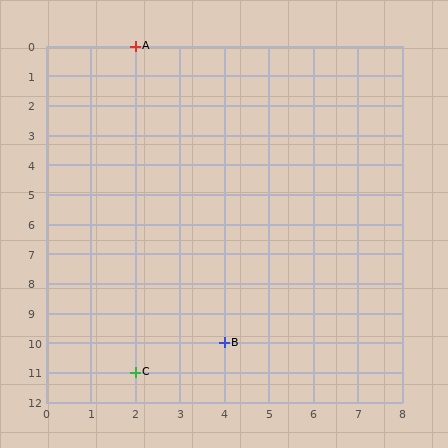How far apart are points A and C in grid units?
Points A and C are 11 rows apart.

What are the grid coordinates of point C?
Point C is at grid coordinates (2, 11).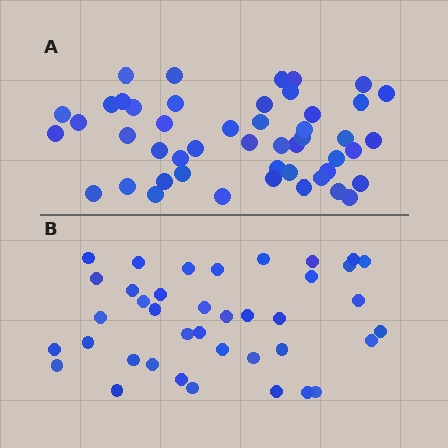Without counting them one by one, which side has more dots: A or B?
Region A (the top region) has more dots.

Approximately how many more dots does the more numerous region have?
Region A has roughly 8 or so more dots than region B.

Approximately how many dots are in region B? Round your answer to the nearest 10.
About 40 dots. (The exact count is 39, which rounds to 40.)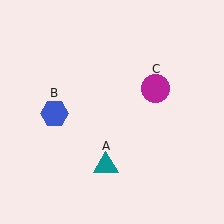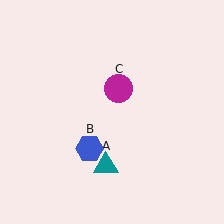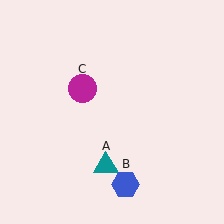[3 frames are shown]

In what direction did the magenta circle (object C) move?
The magenta circle (object C) moved left.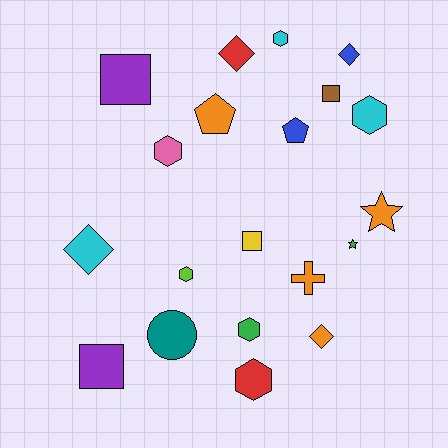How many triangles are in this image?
There are no triangles.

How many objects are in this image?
There are 20 objects.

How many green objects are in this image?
There are 2 green objects.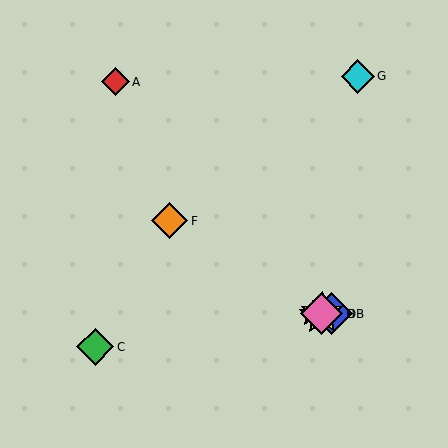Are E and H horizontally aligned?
Yes, both are at y≈314.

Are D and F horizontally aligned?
No, D is at y≈314 and F is at y≈221.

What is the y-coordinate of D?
Object D is at y≈314.